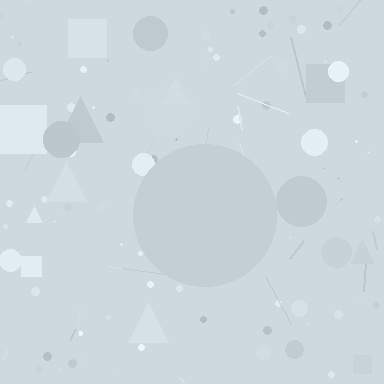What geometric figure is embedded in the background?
A circle is embedded in the background.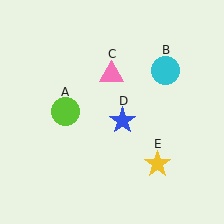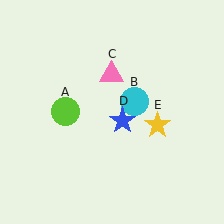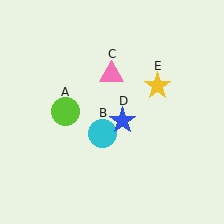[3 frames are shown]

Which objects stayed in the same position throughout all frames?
Lime circle (object A) and pink triangle (object C) and blue star (object D) remained stationary.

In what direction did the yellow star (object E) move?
The yellow star (object E) moved up.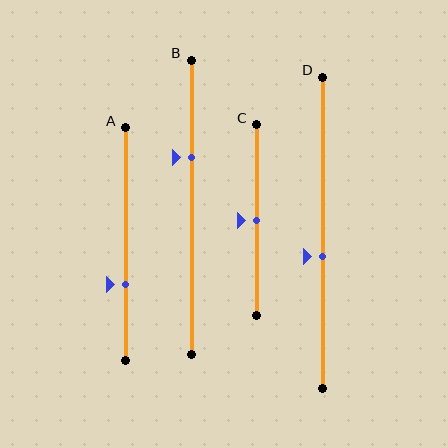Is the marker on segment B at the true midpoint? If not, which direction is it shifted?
No, the marker on segment B is shifted upward by about 17% of the segment length.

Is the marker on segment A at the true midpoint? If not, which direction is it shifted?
No, the marker on segment A is shifted downward by about 17% of the segment length.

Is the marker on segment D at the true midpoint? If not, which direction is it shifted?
No, the marker on segment D is shifted downward by about 8% of the segment length.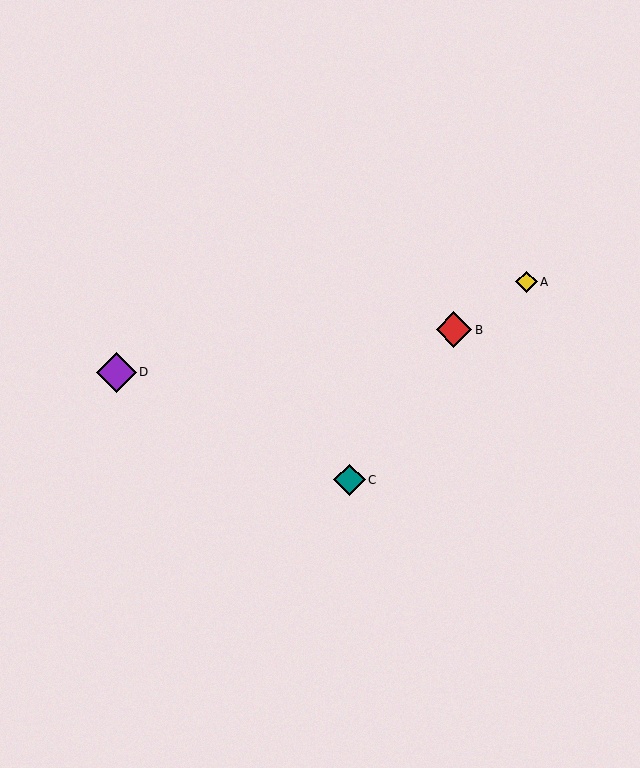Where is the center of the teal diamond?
The center of the teal diamond is at (349, 480).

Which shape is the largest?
The purple diamond (labeled D) is the largest.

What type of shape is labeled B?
Shape B is a red diamond.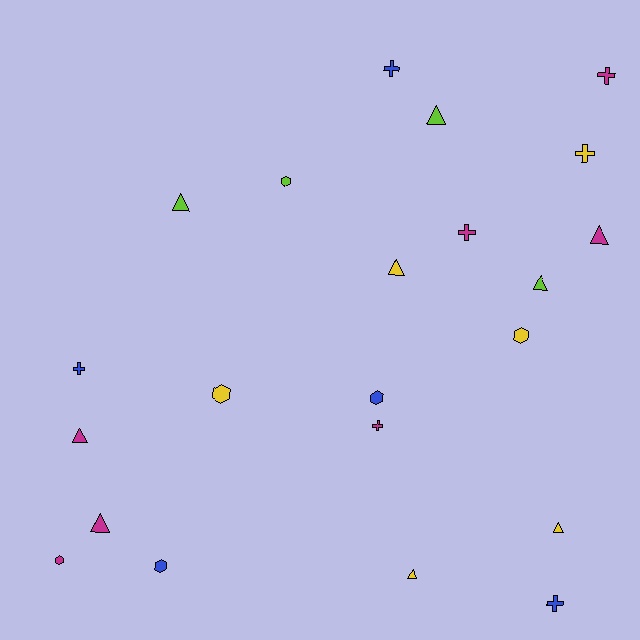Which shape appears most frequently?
Triangle, with 9 objects.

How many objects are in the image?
There are 22 objects.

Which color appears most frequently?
Magenta, with 7 objects.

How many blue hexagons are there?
There are 2 blue hexagons.